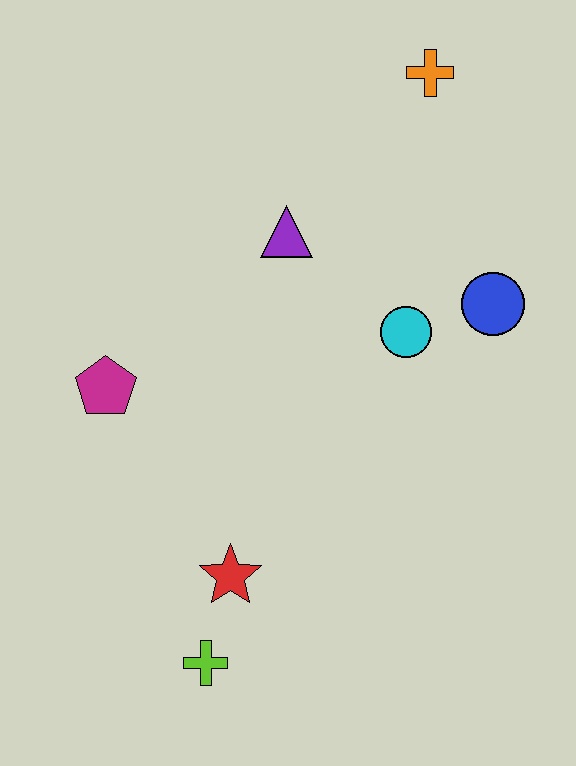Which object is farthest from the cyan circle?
The lime cross is farthest from the cyan circle.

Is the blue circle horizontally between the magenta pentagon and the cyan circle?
No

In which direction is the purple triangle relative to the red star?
The purple triangle is above the red star.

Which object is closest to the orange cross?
The purple triangle is closest to the orange cross.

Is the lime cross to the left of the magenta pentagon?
No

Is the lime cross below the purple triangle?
Yes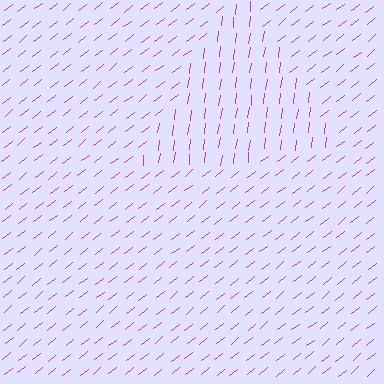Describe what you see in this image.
The image is filled with small magenta line segments. A triangle region in the image has lines oriented differently from the surrounding lines, creating a visible texture boundary.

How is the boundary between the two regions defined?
The boundary is defined purely by a change in line orientation (approximately 45 degrees difference). All lines are the same color and thickness.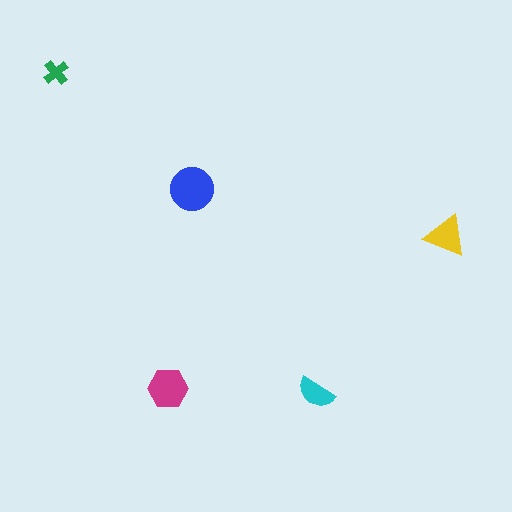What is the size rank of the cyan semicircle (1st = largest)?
4th.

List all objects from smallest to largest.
The green cross, the cyan semicircle, the yellow triangle, the magenta hexagon, the blue circle.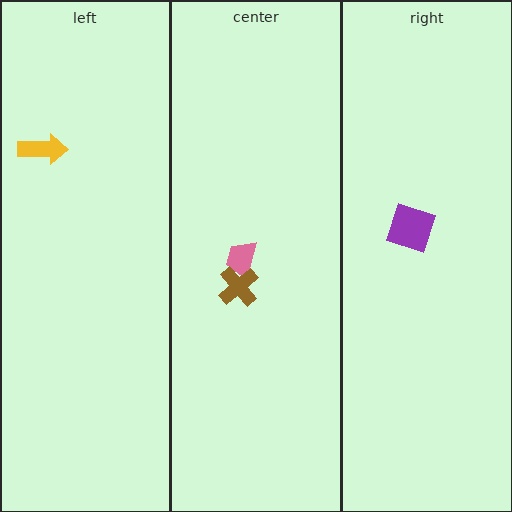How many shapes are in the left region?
1.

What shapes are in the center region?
The pink trapezoid, the brown cross.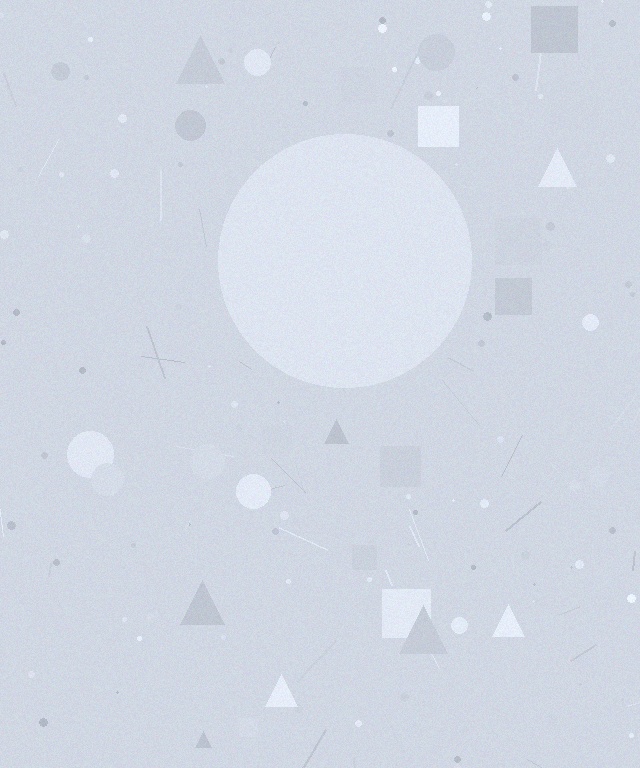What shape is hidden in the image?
A circle is hidden in the image.